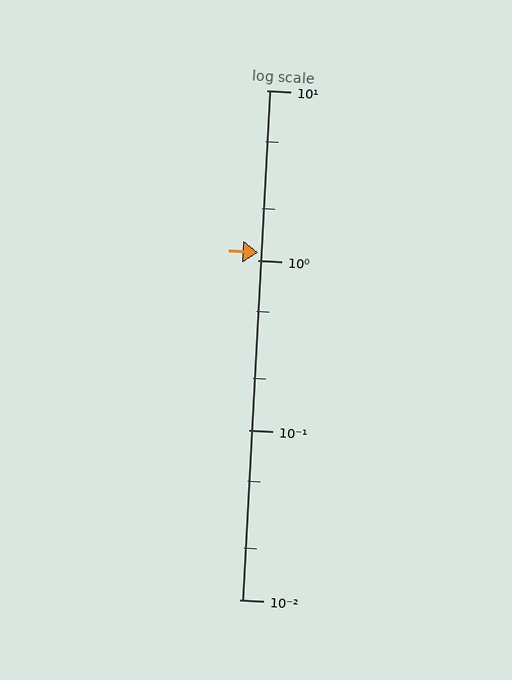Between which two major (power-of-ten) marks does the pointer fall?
The pointer is between 1 and 10.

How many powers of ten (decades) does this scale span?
The scale spans 3 decades, from 0.01 to 10.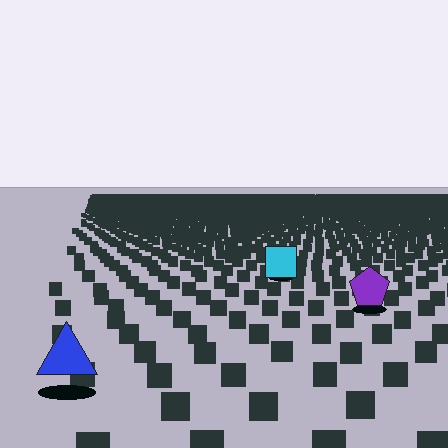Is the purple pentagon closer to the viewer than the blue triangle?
No. The blue triangle is closer — you can tell from the texture gradient: the ground texture is coarser near it.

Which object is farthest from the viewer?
The cyan square is farthest from the viewer. It appears smaller and the ground texture around it is denser.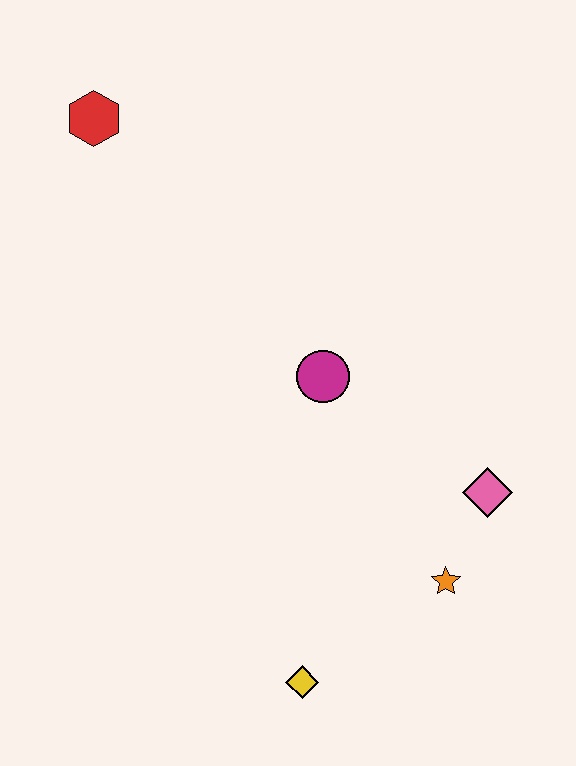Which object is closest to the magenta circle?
The pink diamond is closest to the magenta circle.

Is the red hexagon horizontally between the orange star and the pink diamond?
No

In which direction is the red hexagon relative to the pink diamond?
The red hexagon is to the left of the pink diamond.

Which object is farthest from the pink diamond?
The red hexagon is farthest from the pink diamond.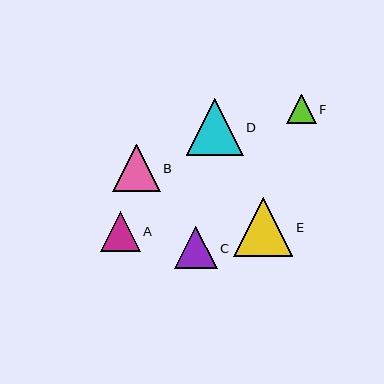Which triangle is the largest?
Triangle E is the largest with a size of approximately 59 pixels.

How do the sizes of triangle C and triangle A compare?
Triangle C and triangle A are approximately the same size.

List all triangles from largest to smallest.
From largest to smallest: E, D, B, C, A, F.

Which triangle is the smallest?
Triangle F is the smallest with a size of approximately 29 pixels.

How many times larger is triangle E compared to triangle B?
Triangle E is approximately 1.2 times the size of triangle B.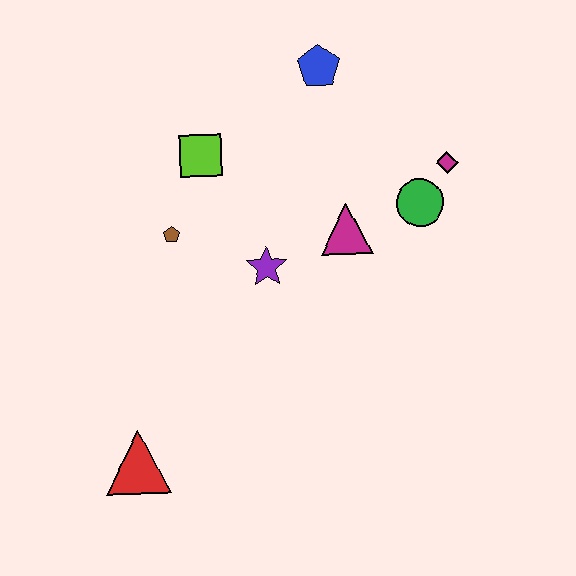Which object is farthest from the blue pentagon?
The red triangle is farthest from the blue pentagon.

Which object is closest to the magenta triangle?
The green circle is closest to the magenta triangle.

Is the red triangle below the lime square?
Yes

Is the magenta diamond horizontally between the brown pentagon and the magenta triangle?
No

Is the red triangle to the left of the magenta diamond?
Yes